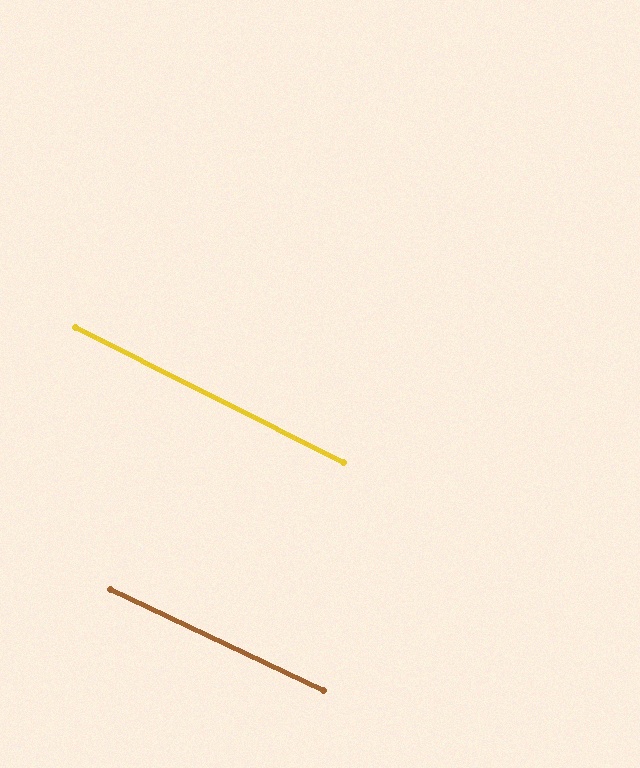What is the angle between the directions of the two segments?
Approximately 1 degree.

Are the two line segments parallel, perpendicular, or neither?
Parallel — their directions differ by only 1.4°.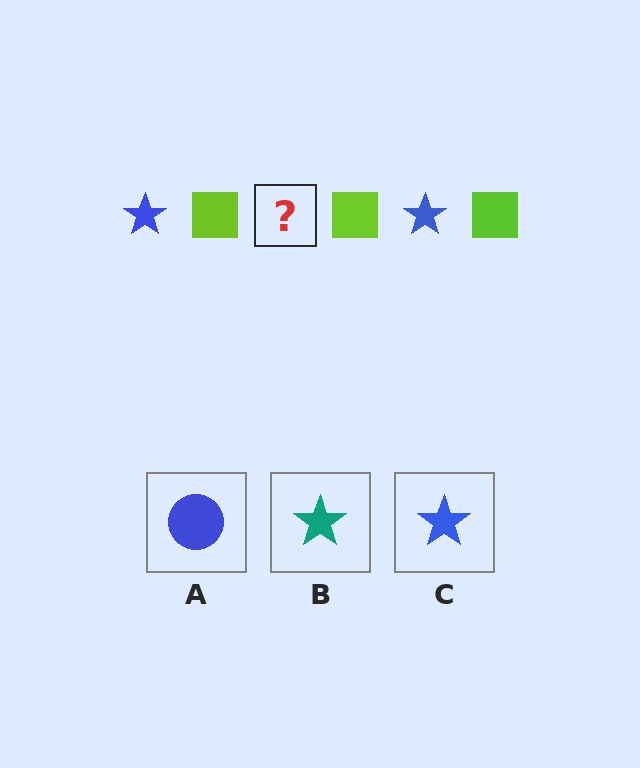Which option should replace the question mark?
Option C.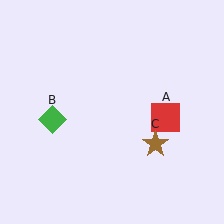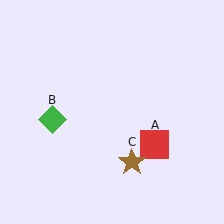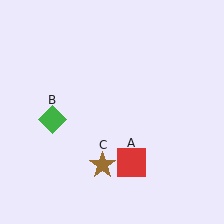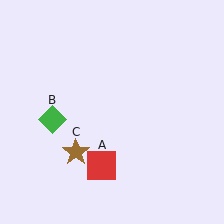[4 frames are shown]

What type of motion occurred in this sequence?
The red square (object A), brown star (object C) rotated clockwise around the center of the scene.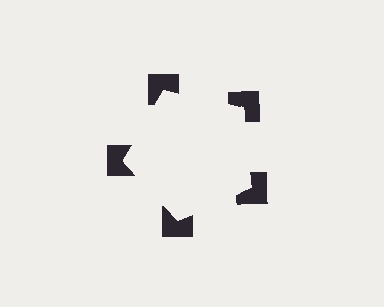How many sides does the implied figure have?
5 sides.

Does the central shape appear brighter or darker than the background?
It typically appears slightly brighter than the background, even though no actual brightness change is drawn.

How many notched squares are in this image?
There are 5 — one at each vertex of the illusory pentagon.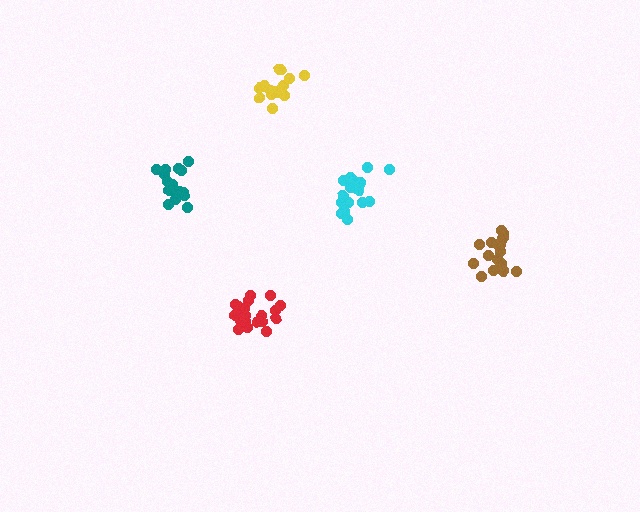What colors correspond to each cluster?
The clusters are colored: red, yellow, brown, teal, cyan.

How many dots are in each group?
Group 1: 20 dots, Group 2: 15 dots, Group 3: 19 dots, Group 4: 18 dots, Group 5: 19 dots (91 total).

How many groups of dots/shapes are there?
There are 5 groups.